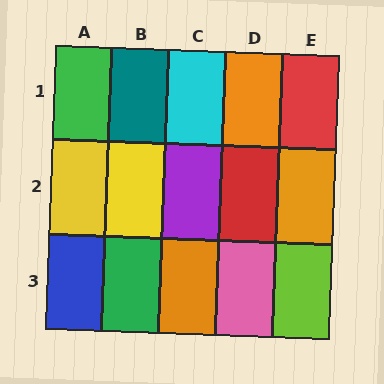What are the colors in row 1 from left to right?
Green, teal, cyan, orange, red.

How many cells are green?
2 cells are green.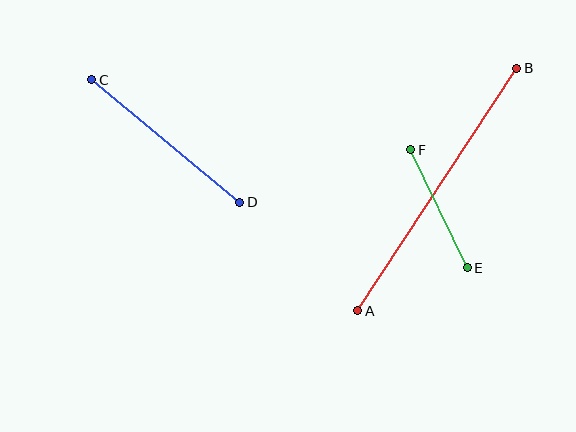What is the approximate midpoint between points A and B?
The midpoint is at approximately (437, 190) pixels.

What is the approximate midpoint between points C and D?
The midpoint is at approximately (166, 141) pixels.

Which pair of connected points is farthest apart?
Points A and B are farthest apart.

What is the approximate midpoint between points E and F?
The midpoint is at approximately (439, 209) pixels.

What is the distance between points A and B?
The distance is approximately 290 pixels.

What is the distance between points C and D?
The distance is approximately 192 pixels.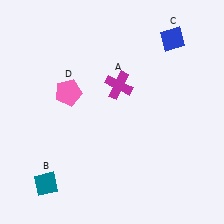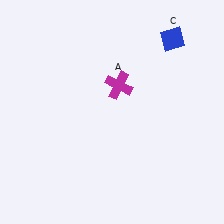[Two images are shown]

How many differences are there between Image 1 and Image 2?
There are 2 differences between the two images.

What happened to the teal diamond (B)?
The teal diamond (B) was removed in Image 2. It was in the bottom-left area of Image 1.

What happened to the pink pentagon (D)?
The pink pentagon (D) was removed in Image 2. It was in the top-left area of Image 1.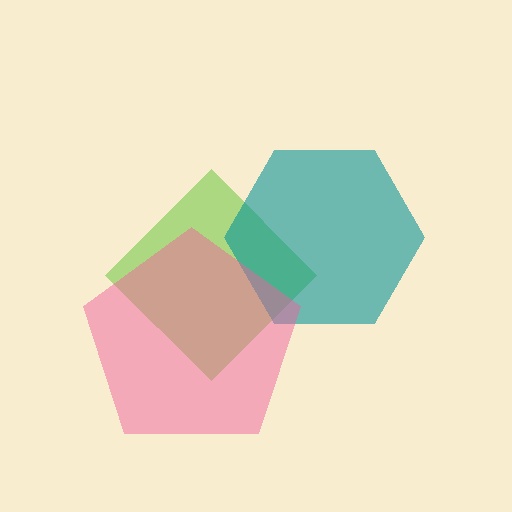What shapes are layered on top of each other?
The layered shapes are: a lime diamond, a teal hexagon, a pink pentagon.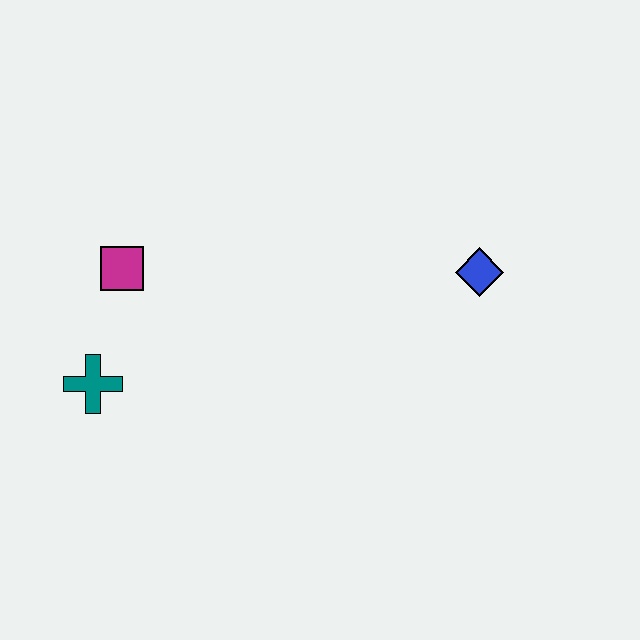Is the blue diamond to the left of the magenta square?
No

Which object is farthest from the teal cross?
The blue diamond is farthest from the teal cross.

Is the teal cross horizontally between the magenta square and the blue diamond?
No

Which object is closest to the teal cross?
The magenta square is closest to the teal cross.